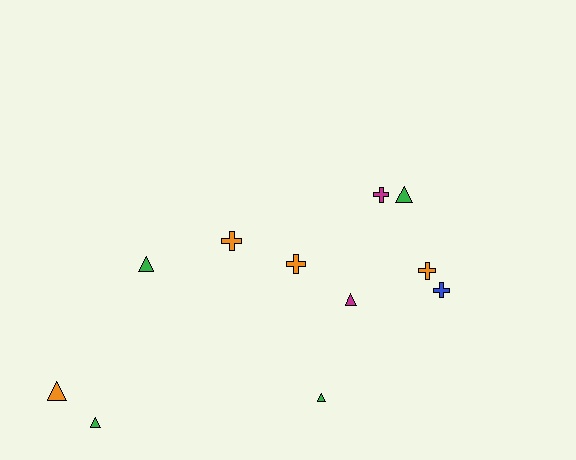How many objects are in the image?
There are 11 objects.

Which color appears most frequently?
Orange, with 4 objects.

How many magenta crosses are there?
There is 1 magenta cross.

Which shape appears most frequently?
Triangle, with 6 objects.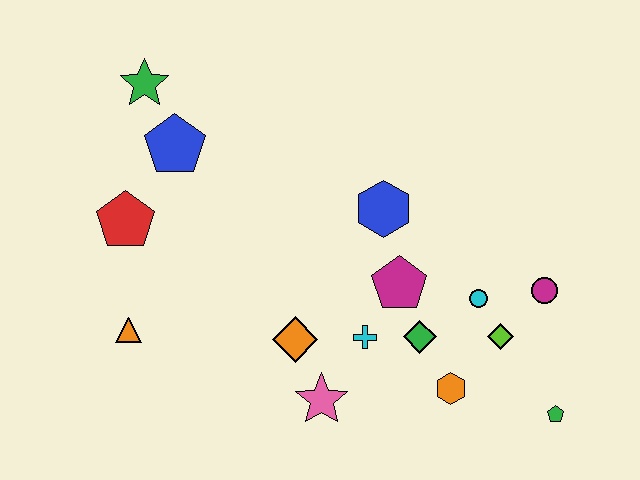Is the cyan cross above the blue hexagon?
No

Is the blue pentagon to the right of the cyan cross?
No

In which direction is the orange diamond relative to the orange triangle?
The orange diamond is to the right of the orange triangle.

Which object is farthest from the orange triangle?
The green pentagon is farthest from the orange triangle.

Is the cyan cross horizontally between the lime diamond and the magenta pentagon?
No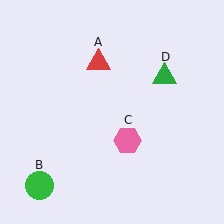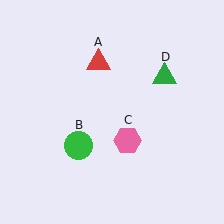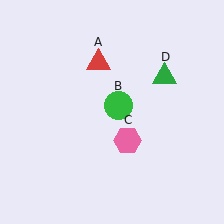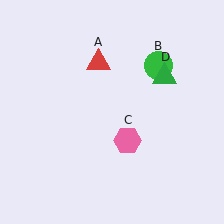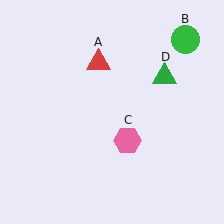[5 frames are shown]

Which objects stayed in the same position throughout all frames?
Red triangle (object A) and pink hexagon (object C) and green triangle (object D) remained stationary.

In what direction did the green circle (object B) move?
The green circle (object B) moved up and to the right.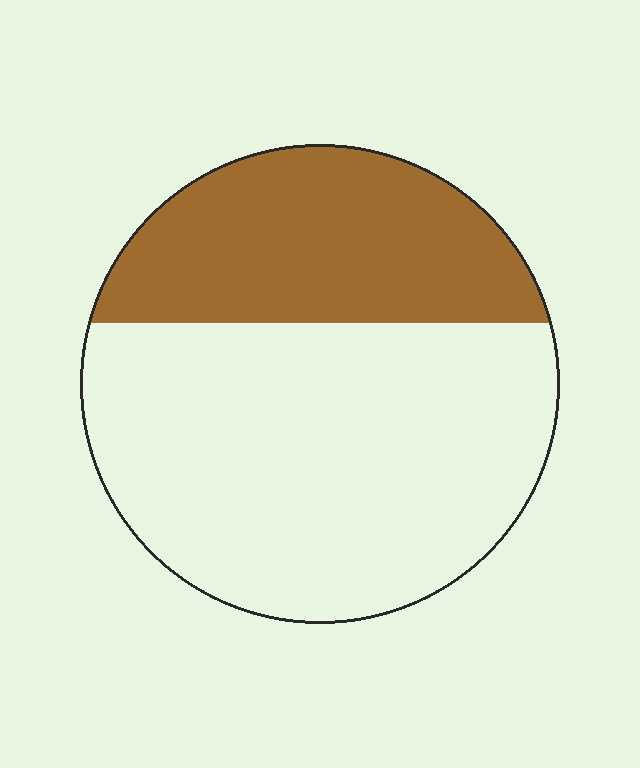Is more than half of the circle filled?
No.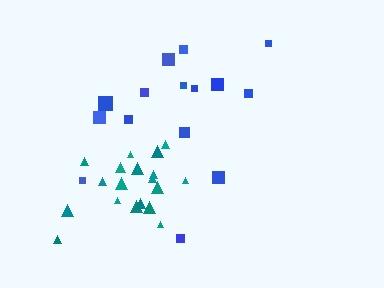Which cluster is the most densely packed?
Teal.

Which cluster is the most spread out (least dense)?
Blue.